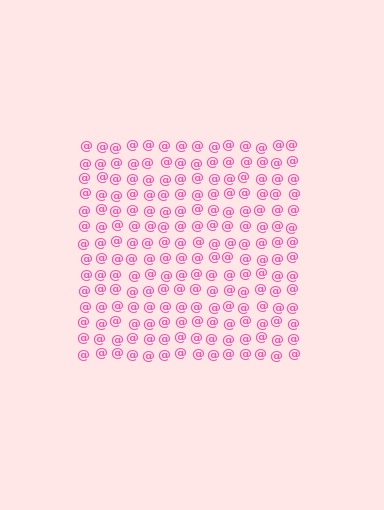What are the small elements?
The small elements are at signs.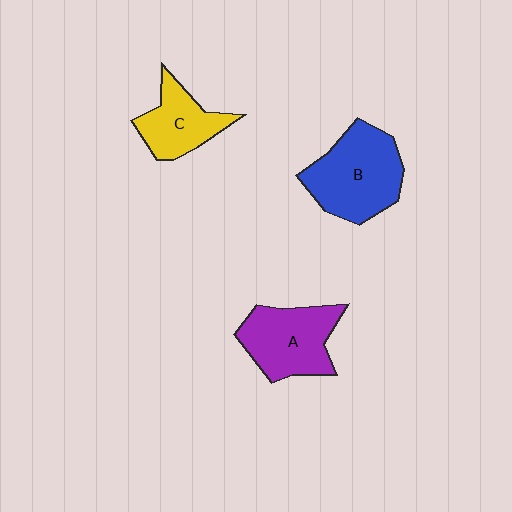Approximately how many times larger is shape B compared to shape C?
Approximately 1.6 times.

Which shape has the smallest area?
Shape C (yellow).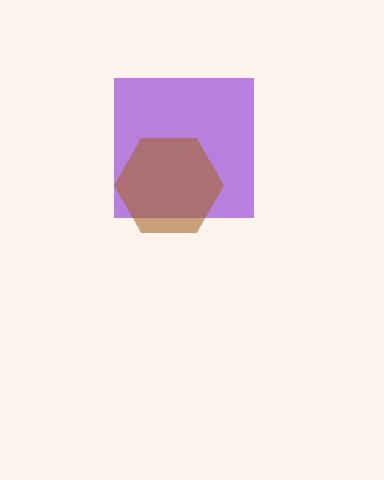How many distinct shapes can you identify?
There are 2 distinct shapes: a purple square, a brown hexagon.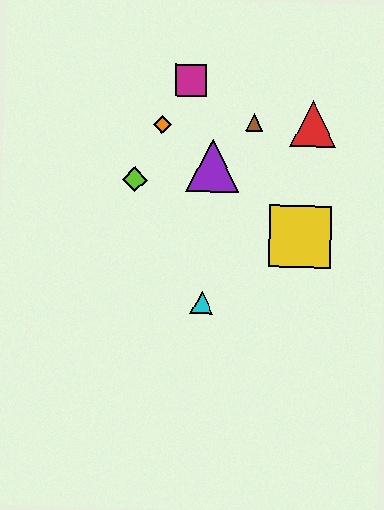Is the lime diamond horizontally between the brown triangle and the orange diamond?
No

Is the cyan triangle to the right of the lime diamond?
Yes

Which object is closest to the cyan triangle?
The yellow square is closest to the cyan triangle.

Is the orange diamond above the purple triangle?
Yes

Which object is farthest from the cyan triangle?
The magenta square is farthest from the cyan triangle.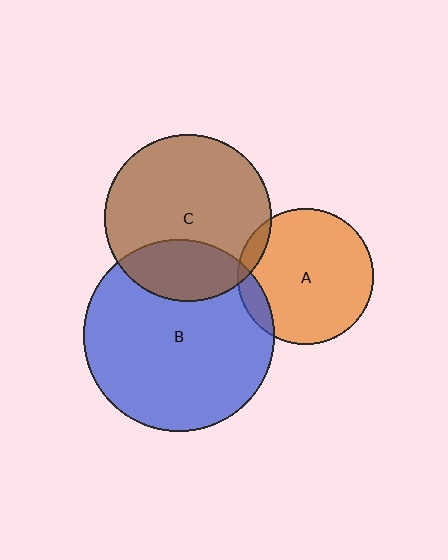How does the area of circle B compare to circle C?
Approximately 1.3 times.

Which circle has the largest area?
Circle B (blue).